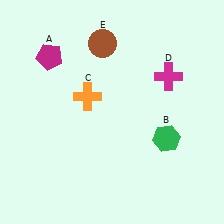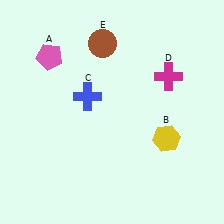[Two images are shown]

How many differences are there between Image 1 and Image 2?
There are 3 differences between the two images.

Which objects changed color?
A changed from magenta to pink. B changed from green to yellow. C changed from orange to blue.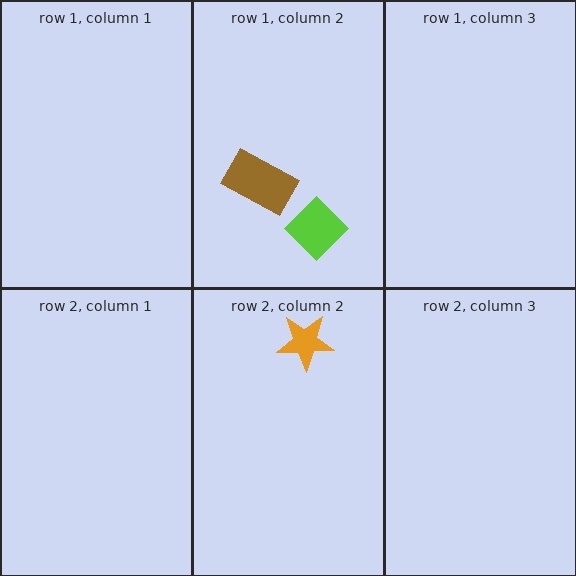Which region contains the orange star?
The row 2, column 2 region.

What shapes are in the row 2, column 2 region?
The orange star.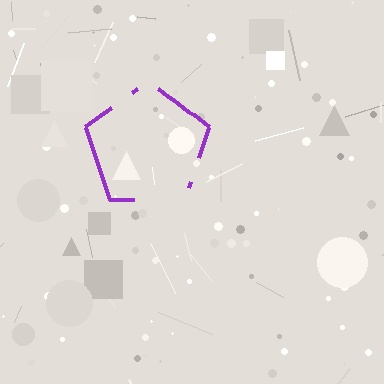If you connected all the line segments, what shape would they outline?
They would outline a pentagon.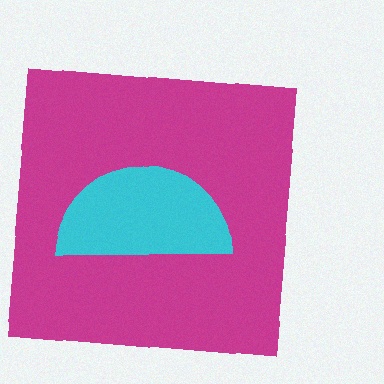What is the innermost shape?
The cyan semicircle.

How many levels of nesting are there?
2.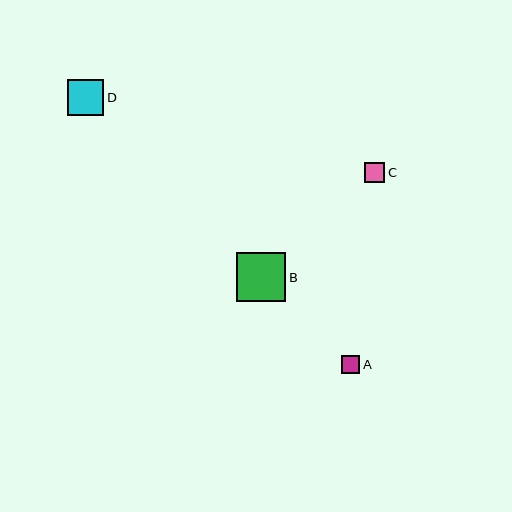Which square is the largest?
Square B is the largest with a size of approximately 49 pixels.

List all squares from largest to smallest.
From largest to smallest: B, D, C, A.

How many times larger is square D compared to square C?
Square D is approximately 1.8 times the size of square C.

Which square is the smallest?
Square A is the smallest with a size of approximately 18 pixels.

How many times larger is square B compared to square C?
Square B is approximately 2.5 times the size of square C.